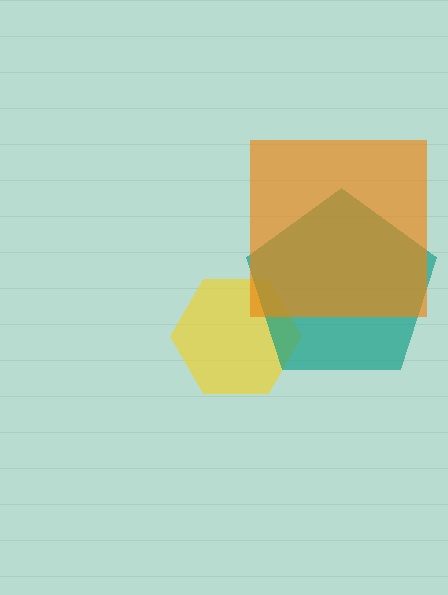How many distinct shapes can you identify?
There are 3 distinct shapes: a yellow hexagon, a teal pentagon, an orange square.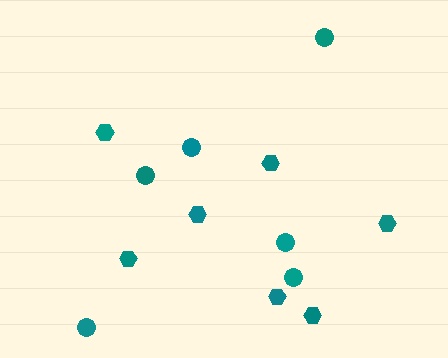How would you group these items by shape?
There are 2 groups: one group of circles (6) and one group of hexagons (7).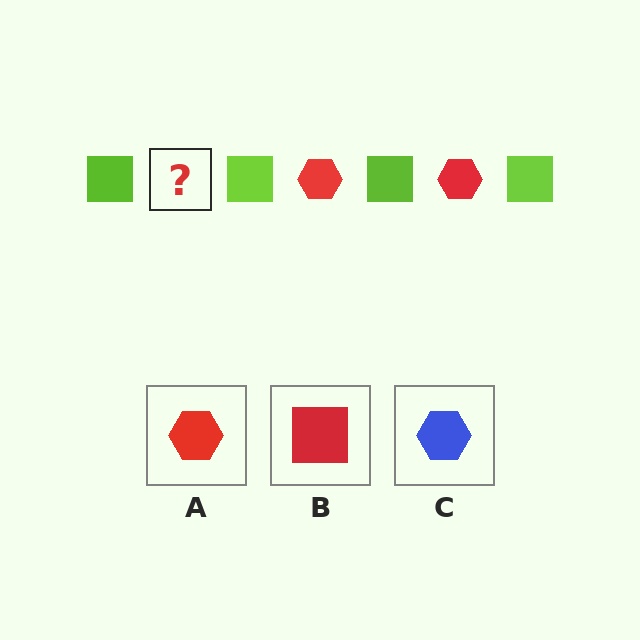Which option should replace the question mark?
Option A.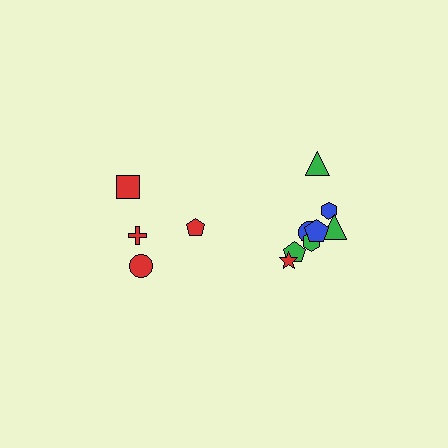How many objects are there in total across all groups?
There are 12 objects.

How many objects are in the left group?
There are 4 objects.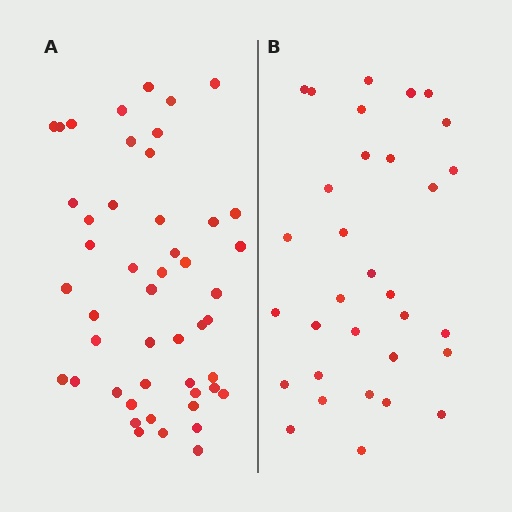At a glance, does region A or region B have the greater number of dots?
Region A (the left region) has more dots.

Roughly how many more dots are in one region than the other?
Region A has approximately 15 more dots than region B.